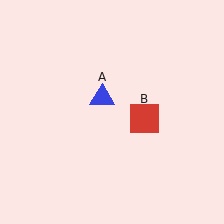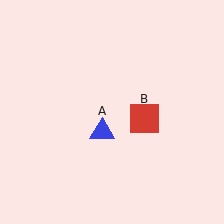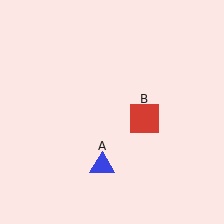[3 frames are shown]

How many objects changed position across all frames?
1 object changed position: blue triangle (object A).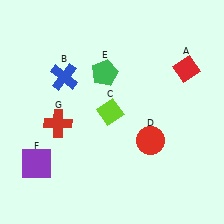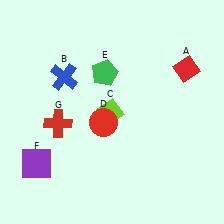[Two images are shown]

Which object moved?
The red circle (D) moved left.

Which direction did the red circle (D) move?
The red circle (D) moved left.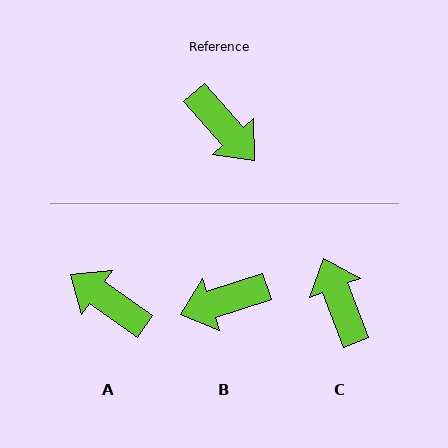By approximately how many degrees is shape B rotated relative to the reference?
Approximately 113 degrees clockwise.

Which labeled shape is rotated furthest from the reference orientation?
A, about 167 degrees away.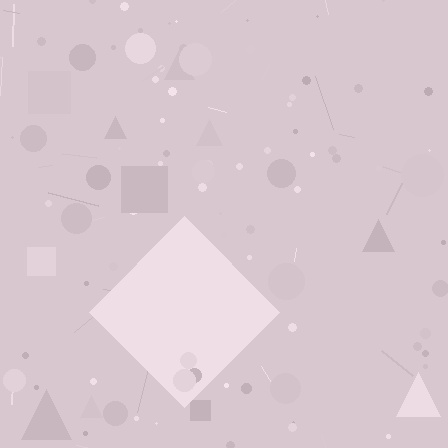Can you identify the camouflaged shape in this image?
The camouflaged shape is a diamond.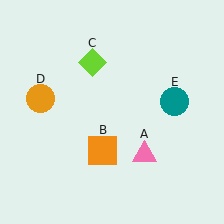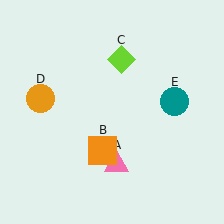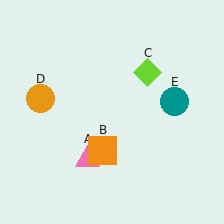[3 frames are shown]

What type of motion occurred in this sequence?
The pink triangle (object A), lime diamond (object C) rotated clockwise around the center of the scene.